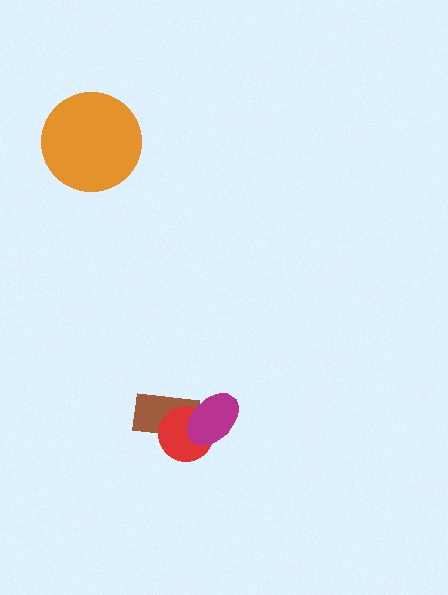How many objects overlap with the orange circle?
0 objects overlap with the orange circle.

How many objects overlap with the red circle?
2 objects overlap with the red circle.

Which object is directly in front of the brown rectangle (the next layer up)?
The red circle is directly in front of the brown rectangle.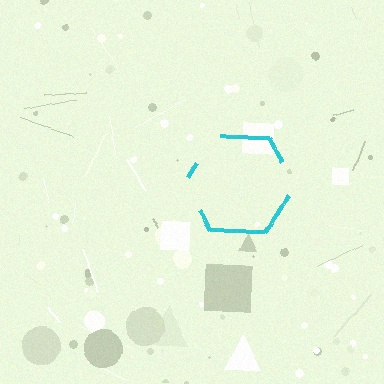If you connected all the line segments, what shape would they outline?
They would outline a hexagon.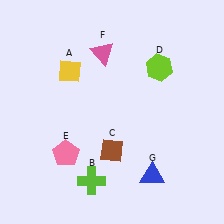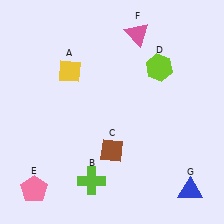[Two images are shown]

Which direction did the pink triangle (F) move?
The pink triangle (F) moved right.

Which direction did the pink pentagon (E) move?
The pink pentagon (E) moved down.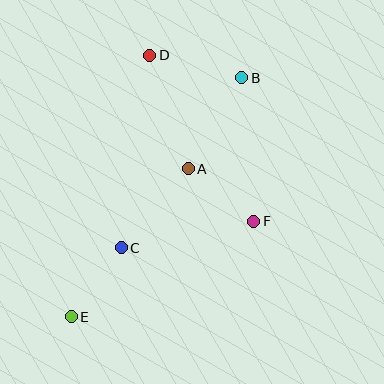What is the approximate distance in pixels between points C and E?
The distance between C and E is approximately 85 pixels.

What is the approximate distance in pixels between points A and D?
The distance between A and D is approximately 120 pixels.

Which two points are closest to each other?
Points A and F are closest to each other.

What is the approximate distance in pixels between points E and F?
The distance between E and F is approximately 206 pixels.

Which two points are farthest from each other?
Points B and E are farthest from each other.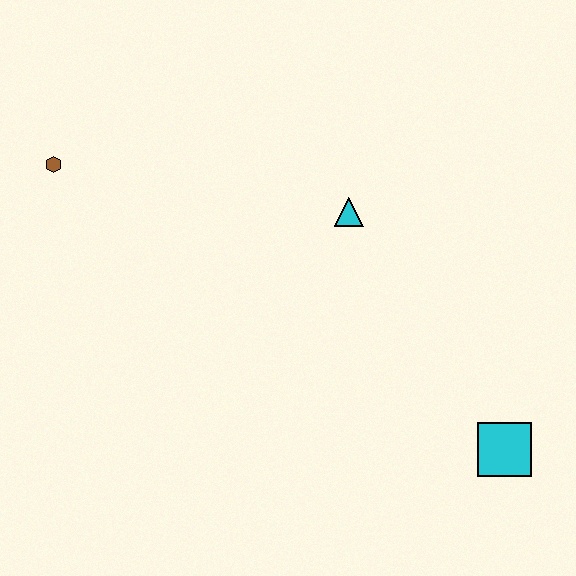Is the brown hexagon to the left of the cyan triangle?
Yes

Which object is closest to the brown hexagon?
The cyan triangle is closest to the brown hexagon.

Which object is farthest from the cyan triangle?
The brown hexagon is farthest from the cyan triangle.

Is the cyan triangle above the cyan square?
Yes